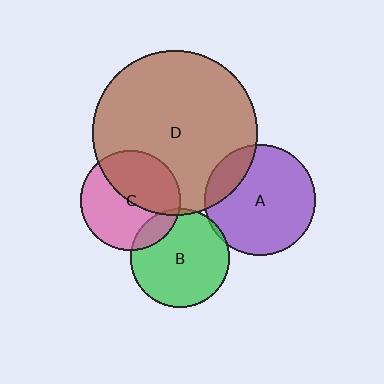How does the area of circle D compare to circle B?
Approximately 2.8 times.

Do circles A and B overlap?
Yes.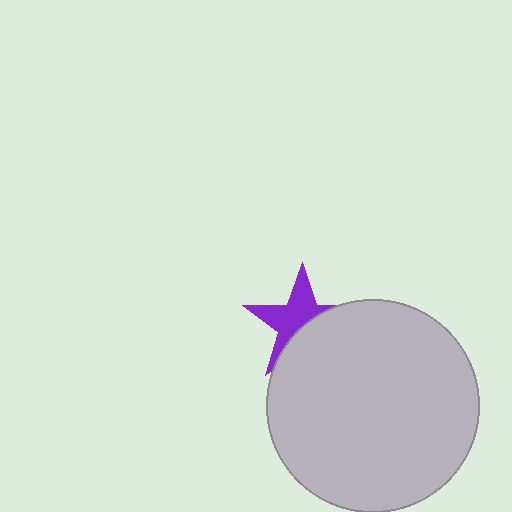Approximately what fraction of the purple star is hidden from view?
Roughly 47% of the purple star is hidden behind the light gray circle.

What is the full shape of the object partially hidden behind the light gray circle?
The partially hidden object is a purple star.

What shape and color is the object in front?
The object in front is a light gray circle.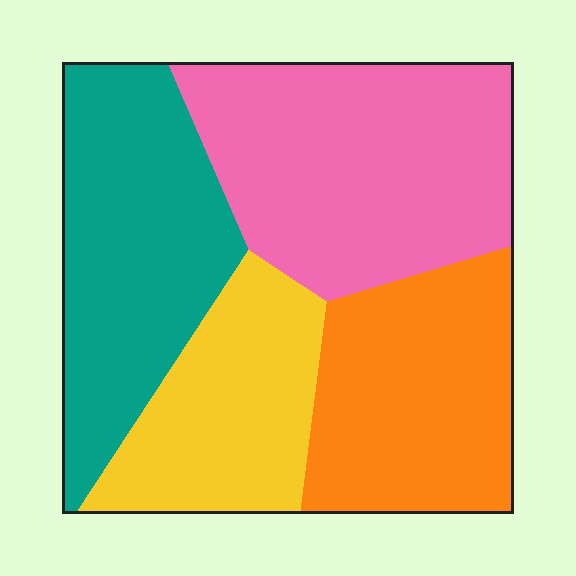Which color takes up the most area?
Pink, at roughly 30%.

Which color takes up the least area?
Yellow, at roughly 20%.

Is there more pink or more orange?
Pink.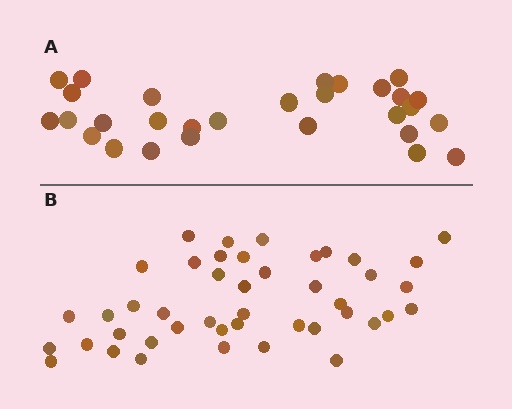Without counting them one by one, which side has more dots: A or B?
Region B (the bottom region) has more dots.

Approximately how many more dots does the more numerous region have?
Region B has approximately 15 more dots than region A.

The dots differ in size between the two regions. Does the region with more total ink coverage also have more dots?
No. Region A has more total ink coverage because its dots are larger, but region B actually contains more individual dots. Total area can be misleading — the number of items is what matters here.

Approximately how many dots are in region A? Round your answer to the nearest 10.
About 30 dots. (The exact count is 29, which rounds to 30.)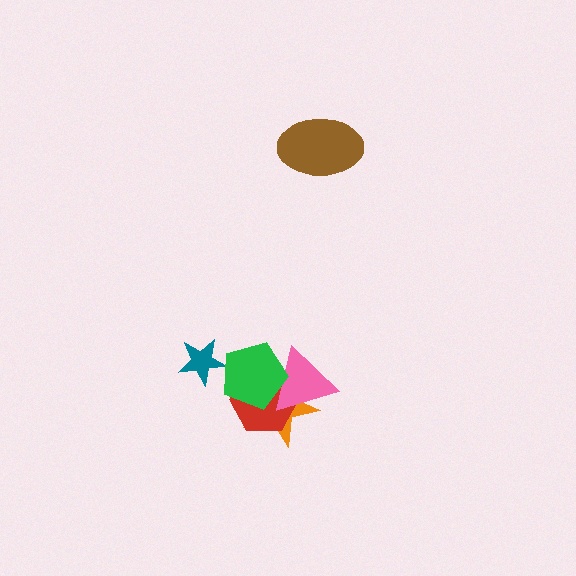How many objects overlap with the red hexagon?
3 objects overlap with the red hexagon.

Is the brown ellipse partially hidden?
No, no other shape covers it.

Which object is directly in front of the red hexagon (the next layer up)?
The pink triangle is directly in front of the red hexagon.